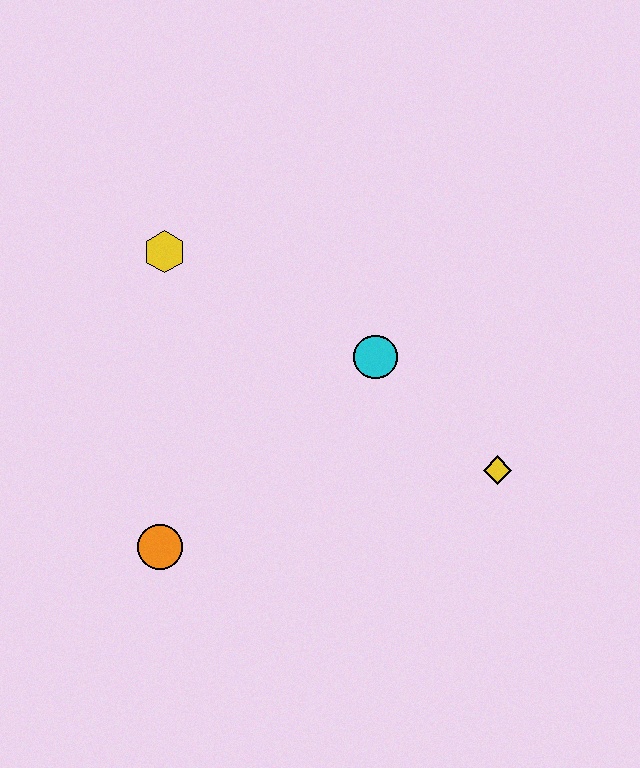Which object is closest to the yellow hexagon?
The cyan circle is closest to the yellow hexagon.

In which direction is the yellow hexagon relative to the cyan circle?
The yellow hexagon is to the left of the cyan circle.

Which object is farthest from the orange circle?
The yellow diamond is farthest from the orange circle.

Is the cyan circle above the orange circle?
Yes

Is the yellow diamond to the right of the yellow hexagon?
Yes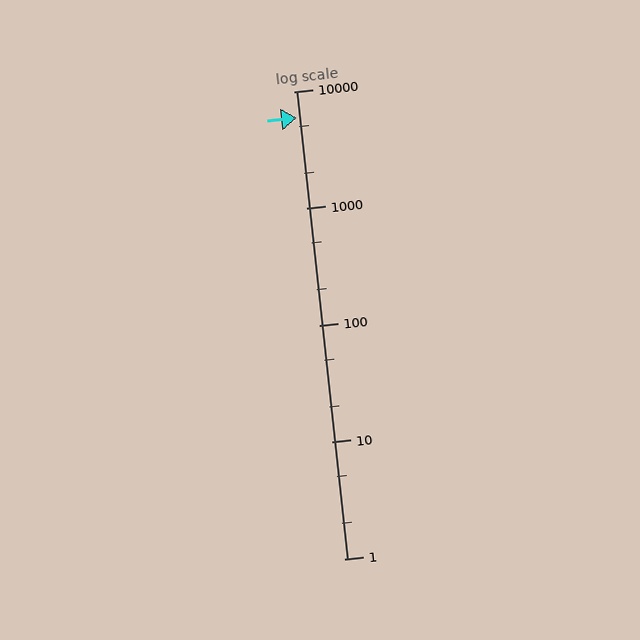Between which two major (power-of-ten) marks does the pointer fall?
The pointer is between 1000 and 10000.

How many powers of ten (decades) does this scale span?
The scale spans 4 decades, from 1 to 10000.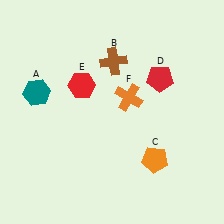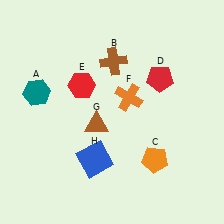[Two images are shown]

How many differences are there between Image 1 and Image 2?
There are 2 differences between the two images.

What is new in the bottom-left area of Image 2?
A brown triangle (G) was added in the bottom-left area of Image 2.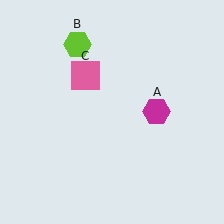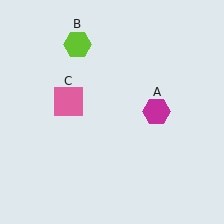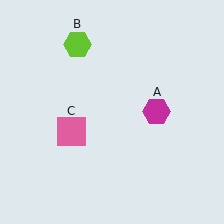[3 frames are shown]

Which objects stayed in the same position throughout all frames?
Magenta hexagon (object A) and lime hexagon (object B) remained stationary.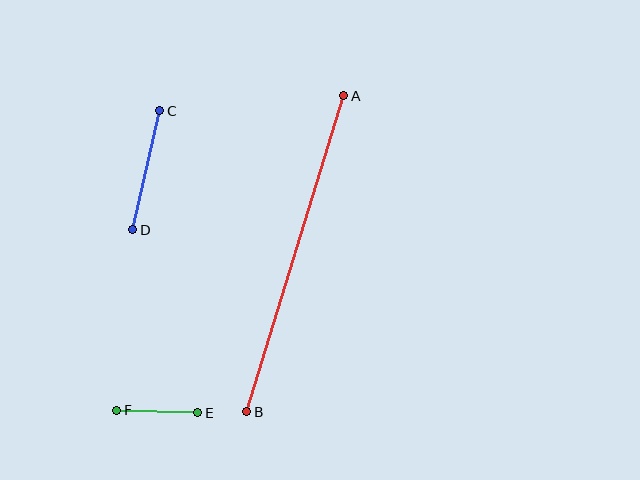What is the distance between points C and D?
The distance is approximately 122 pixels.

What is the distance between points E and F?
The distance is approximately 81 pixels.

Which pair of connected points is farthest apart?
Points A and B are farthest apart.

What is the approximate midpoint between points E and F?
The midpoint is at approximately (157, 411) pixels.